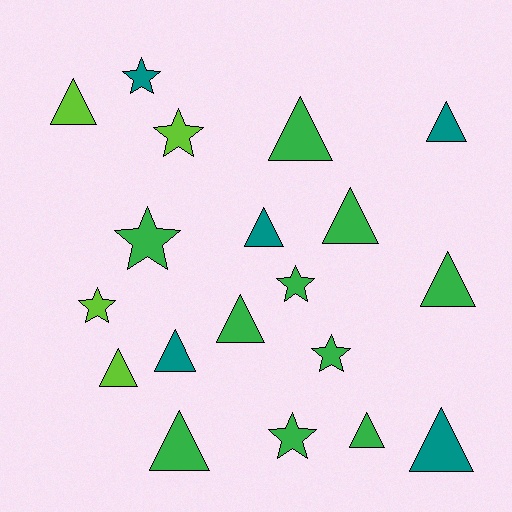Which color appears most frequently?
Green, with 10 objects.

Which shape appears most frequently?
Triangle, with 12 objects.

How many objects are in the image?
There are 19 objects.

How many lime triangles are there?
There are 2 lime triangles.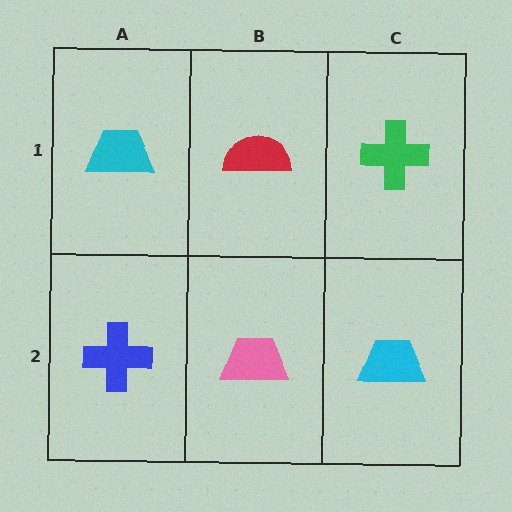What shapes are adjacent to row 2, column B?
A red semicircle (row 1, column B), a blue cross (row 2, column A), a cyan trapezoid (row 2, column C).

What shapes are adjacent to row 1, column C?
A cyan trapezoid (row 2, column C), a red semicircle (row 1, column B).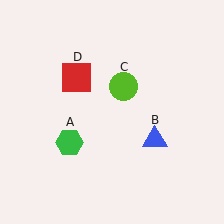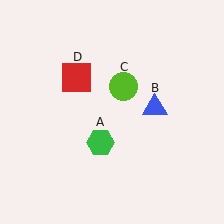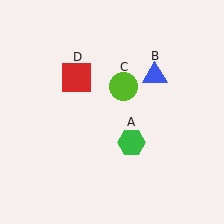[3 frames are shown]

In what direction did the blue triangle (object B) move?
The blue triangle (object B) moved up.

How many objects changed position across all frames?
2 objects changed position: green hexagon (object A), blue triangle (object B).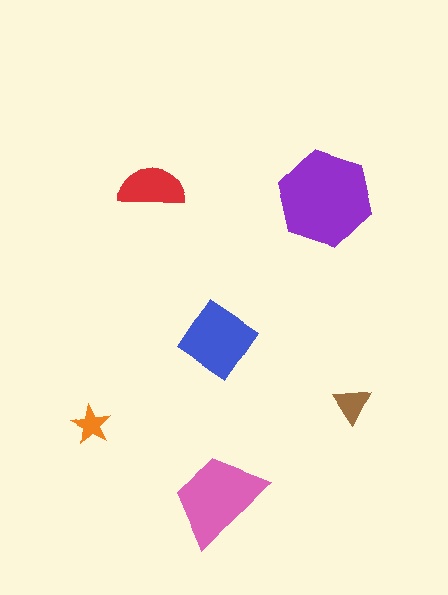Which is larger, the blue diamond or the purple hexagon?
The purple hexagon.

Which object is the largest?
The purple hexagon.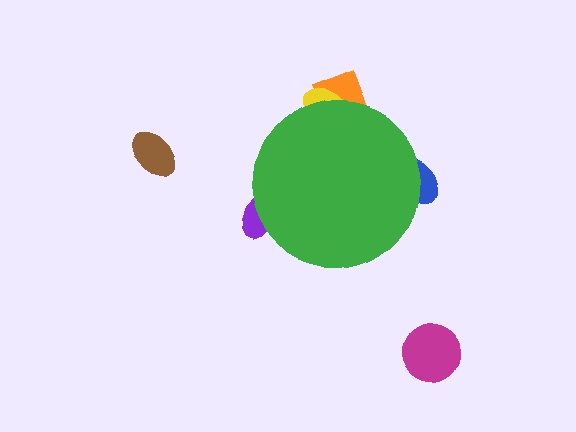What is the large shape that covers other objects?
A green circle.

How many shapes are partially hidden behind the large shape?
4 shapes are partially hidden.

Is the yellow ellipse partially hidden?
Yes, the yellow ellipse is partially hidden behind the green circle.